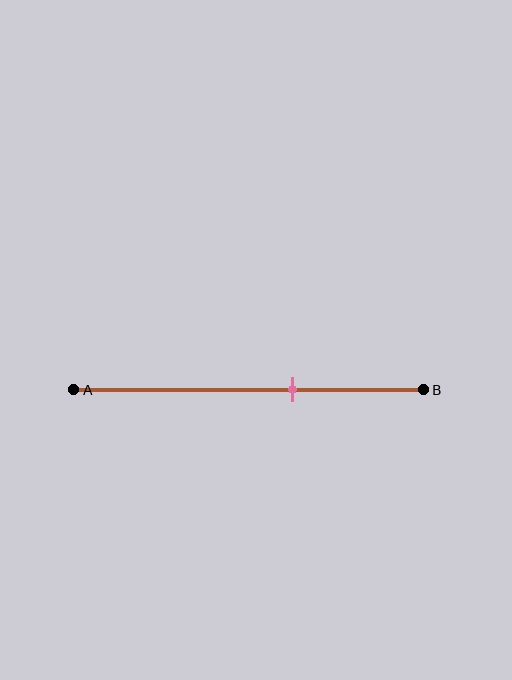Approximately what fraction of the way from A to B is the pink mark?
The pink mark is approximately 65% of the way from A to B.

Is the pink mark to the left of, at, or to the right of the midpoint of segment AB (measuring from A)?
The pink mark is to the right of the midpoint of segment AB.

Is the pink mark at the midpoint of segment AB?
No, the mark is at about 65% from A, not at the 50% midpoint.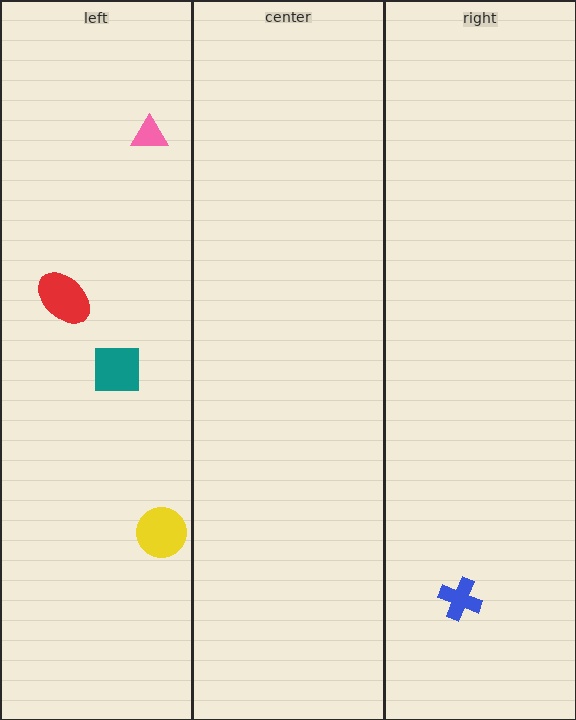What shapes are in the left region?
The red ellipse, the yellow circle, the pink triangle, the teal square.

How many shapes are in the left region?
4.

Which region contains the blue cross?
The right region.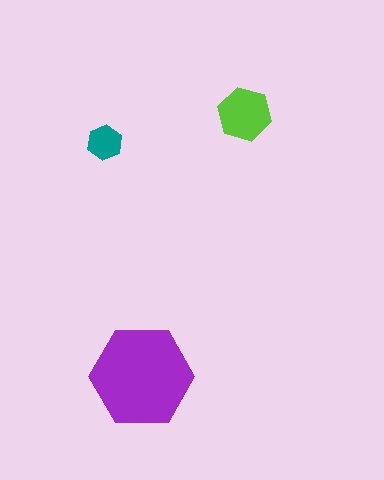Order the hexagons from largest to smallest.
the purple one, the lime one, the teal one.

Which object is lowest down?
The purple hexagon is bottommost.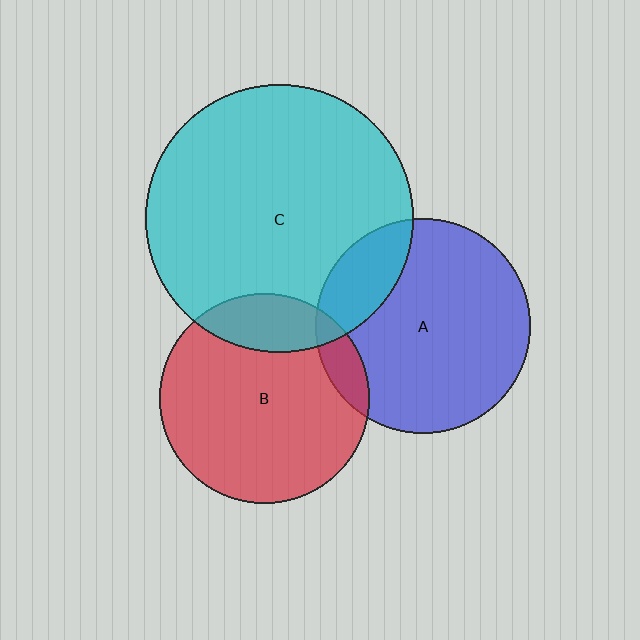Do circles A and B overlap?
Yes.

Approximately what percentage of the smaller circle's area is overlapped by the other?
Approximately 10%.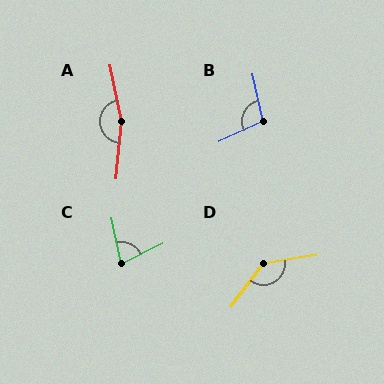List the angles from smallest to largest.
C (75°), B (103°), D (136°), A (163°).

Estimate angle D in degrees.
Approximately 136 degrees.